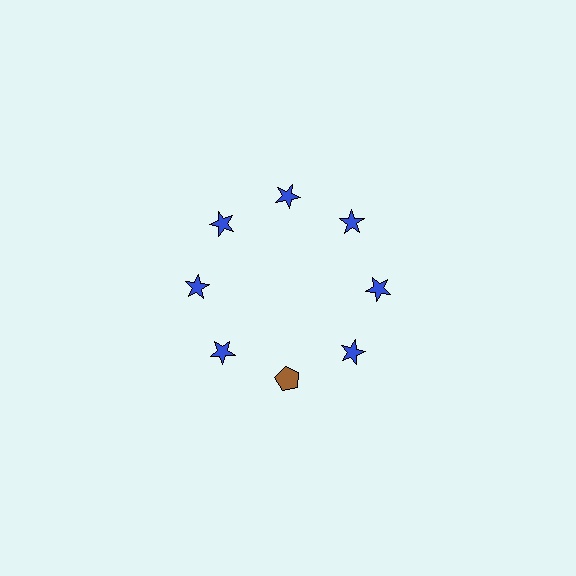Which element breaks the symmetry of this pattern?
The brown pentagon at roughly the 6 o'clock position breaks the symmetry. All other shapes are blue stars.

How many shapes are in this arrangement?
There are 8 shapes arranged in a ring pattern.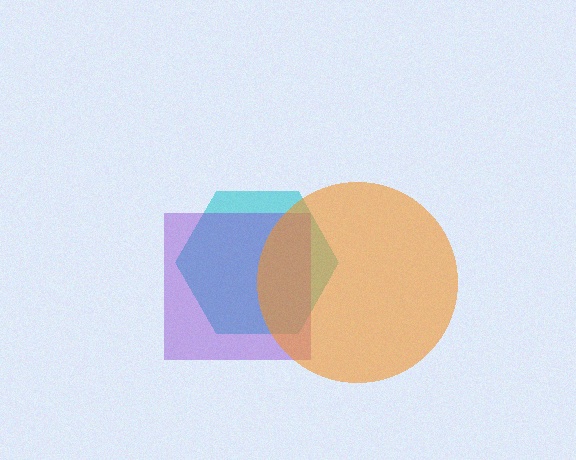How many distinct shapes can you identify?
There are 3 distinct shapes: a cyan hexagon, a purple square, an orange circle.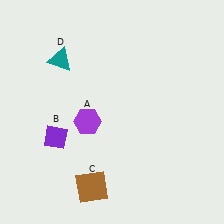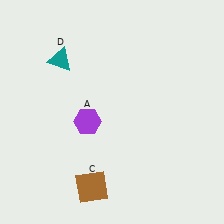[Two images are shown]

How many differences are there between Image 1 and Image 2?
There is 1 difference between the two images.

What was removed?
The purple diamond (B) was removed in Image 2.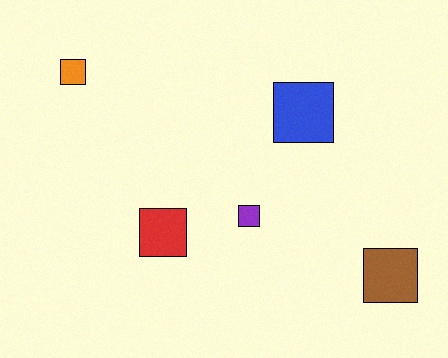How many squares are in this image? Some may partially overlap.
There are 5 squares.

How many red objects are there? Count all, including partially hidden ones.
There is 1 red object.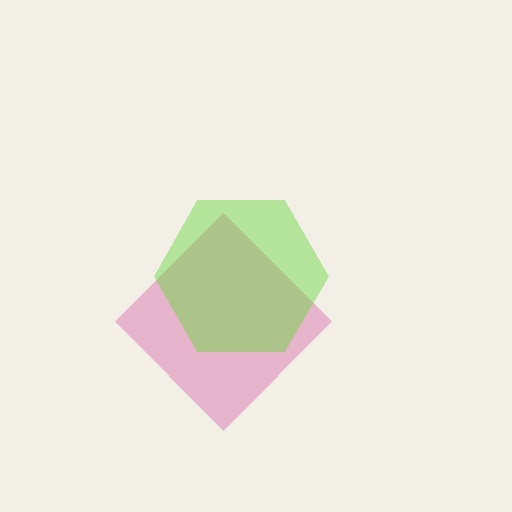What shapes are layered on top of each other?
The layered shapes are: a pink diamond, a lime hexagon.